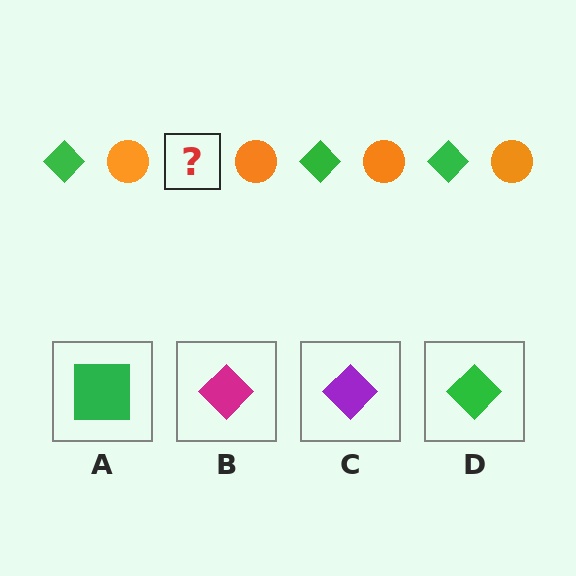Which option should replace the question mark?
Option D.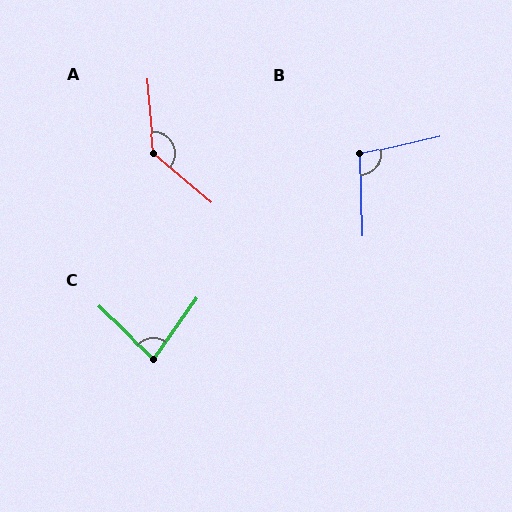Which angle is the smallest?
C, at approximately 81 degrees.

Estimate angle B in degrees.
Approximately 101 degrees.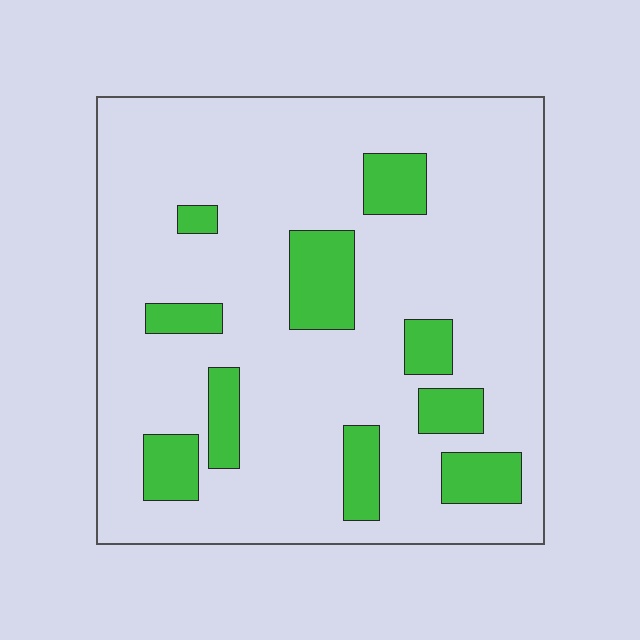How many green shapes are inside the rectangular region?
10.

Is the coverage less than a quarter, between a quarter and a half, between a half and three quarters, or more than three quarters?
Less than a quarter.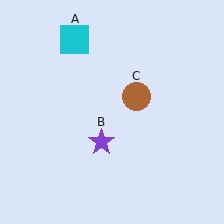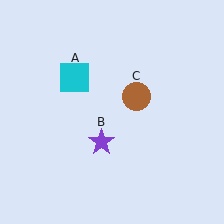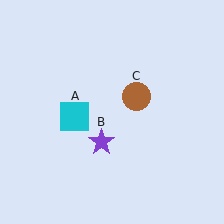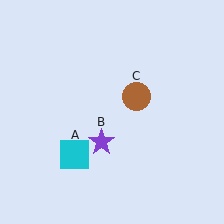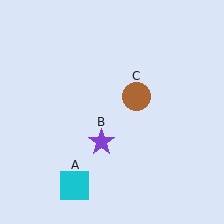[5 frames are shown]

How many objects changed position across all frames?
1 object changed position: cyan square (object A).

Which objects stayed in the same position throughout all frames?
Purple star (object B) and brown circle (object C) remained stationary.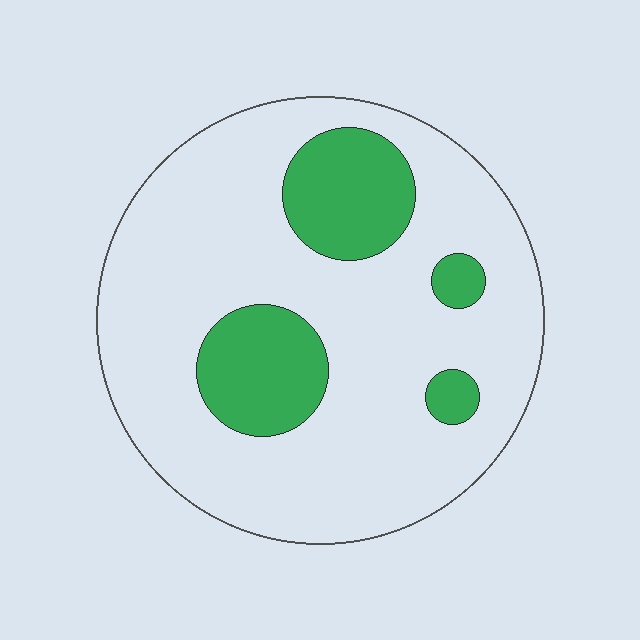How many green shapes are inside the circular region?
4.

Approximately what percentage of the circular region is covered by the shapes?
Approximately 20%.